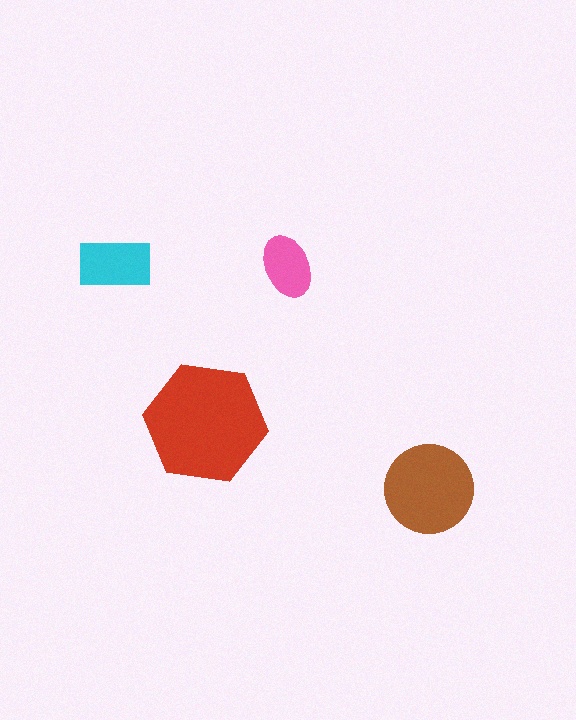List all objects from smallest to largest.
The pink ellipse, the cyan rectangle, the brown circle, the red hexagon.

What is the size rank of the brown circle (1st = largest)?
2nd.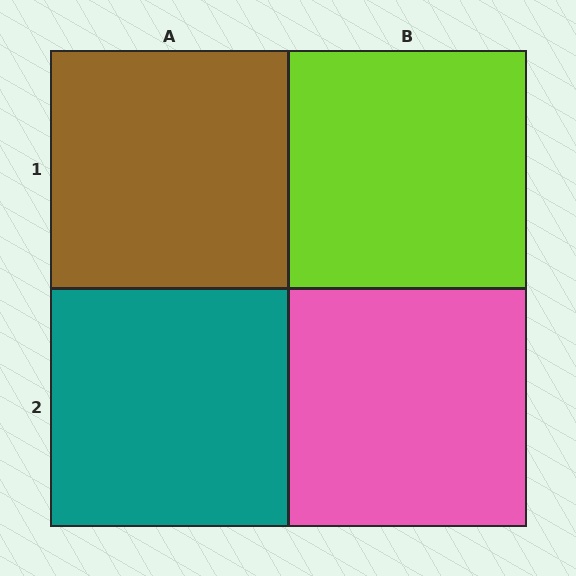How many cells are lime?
1 cell is lime.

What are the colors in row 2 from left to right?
Teal, pink.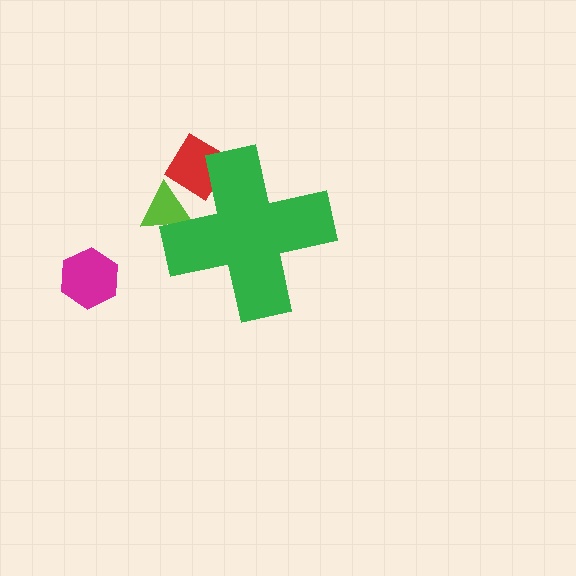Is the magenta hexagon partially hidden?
No, the magenta hexagon is fully visible.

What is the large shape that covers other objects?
A green cross.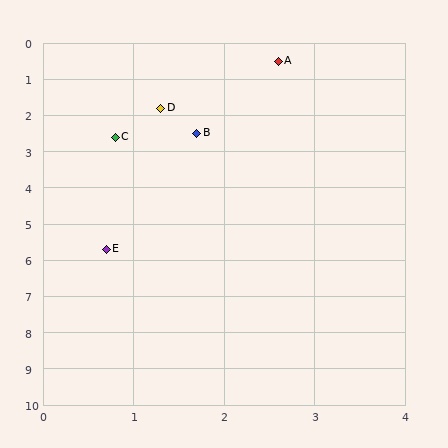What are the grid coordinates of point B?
Point B is at approximately (1.7, 2.5).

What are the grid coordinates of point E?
Point E is at approximately (0.7, 5.7).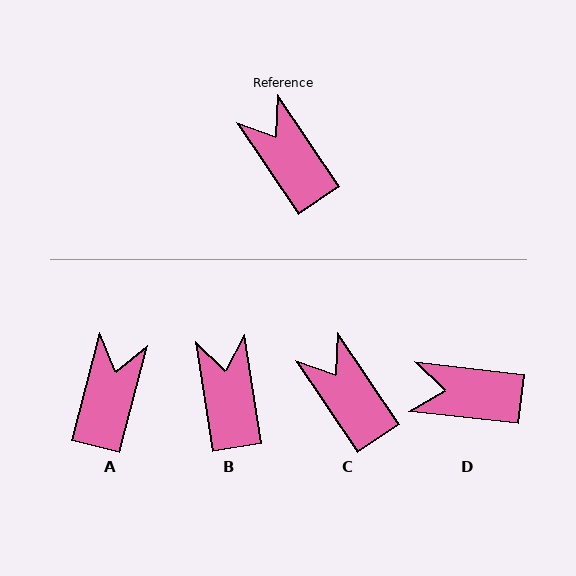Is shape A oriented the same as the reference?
No, it is off by about 48 degrees.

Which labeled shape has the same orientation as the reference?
C.